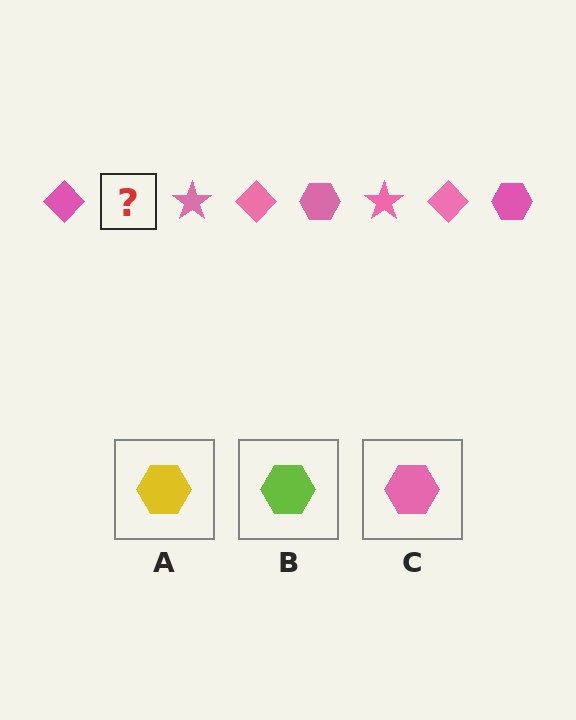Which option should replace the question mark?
Option C.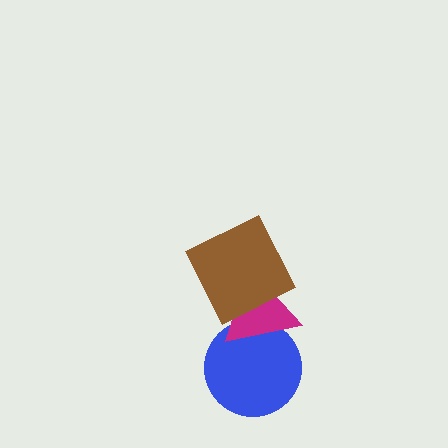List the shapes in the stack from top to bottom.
From top to bottom: the brown square, the magenta triangle, the blue circle.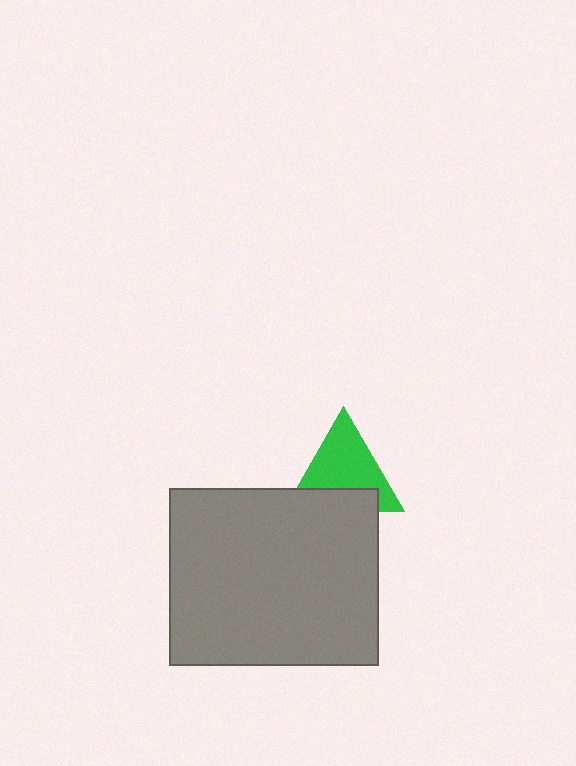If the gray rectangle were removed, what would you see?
You would see the complete green triangle.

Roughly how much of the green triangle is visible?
Most of it is visible (roughly 67%).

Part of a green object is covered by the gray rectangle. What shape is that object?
It is a triangle.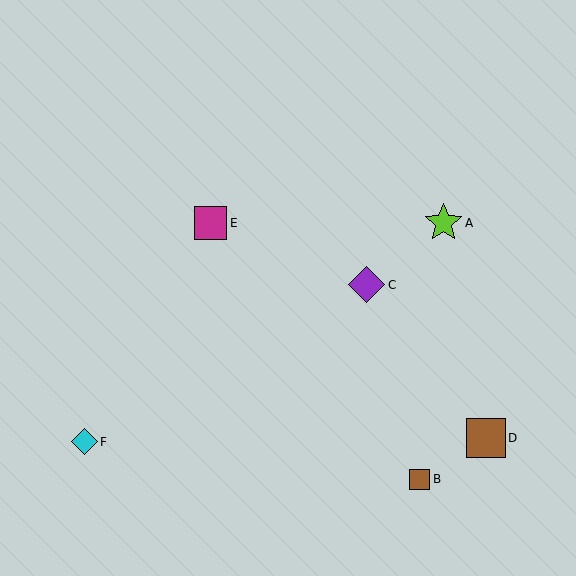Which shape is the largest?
The brown square (labeled D) is the largest.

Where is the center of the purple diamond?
The center of the purple diamond is at (367, 285).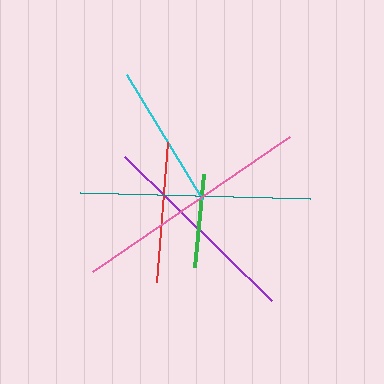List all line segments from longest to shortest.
From longest to shortest: pink, teal, purple, cyan, red, green.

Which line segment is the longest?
The pink line is the longest at approximately 239 pixels.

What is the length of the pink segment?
The pink segment is approximately 239 pixels long.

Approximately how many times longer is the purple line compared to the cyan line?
The purple line is approximately 1.4 times the length of the cyan line.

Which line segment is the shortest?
The green line is the shortest at approximately 93 pixels.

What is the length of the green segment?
The green segment is approximately 93 pixels long.